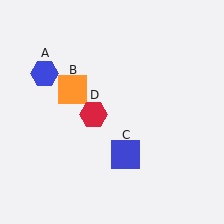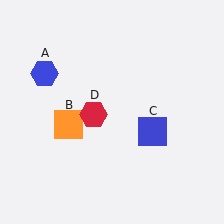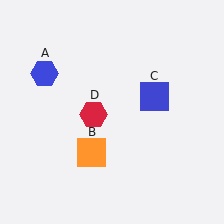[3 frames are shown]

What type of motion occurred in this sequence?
The orange square (object B), blue square (object C) rotated counterclockwise around the center of the scene.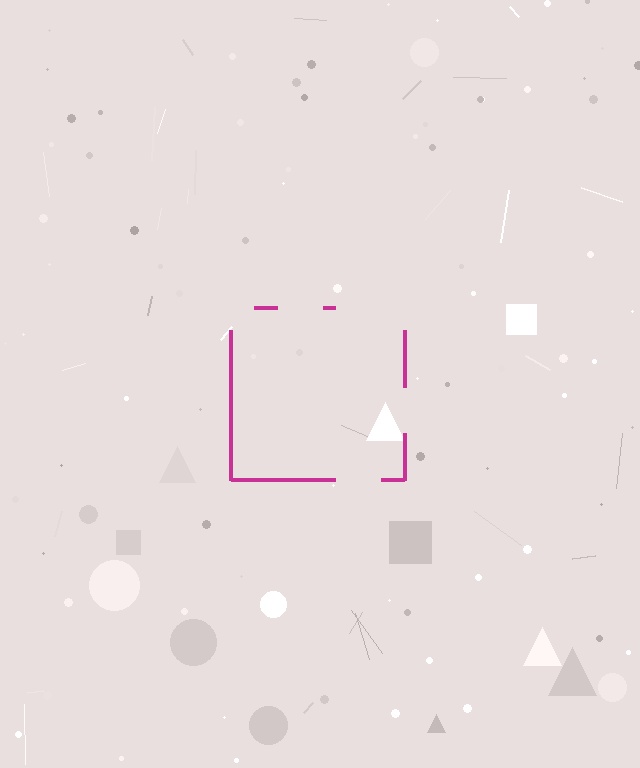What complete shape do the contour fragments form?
The contour fragments form a square.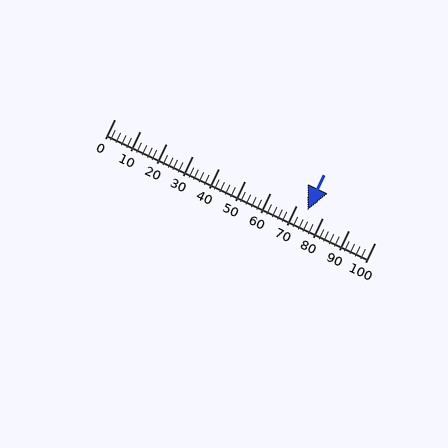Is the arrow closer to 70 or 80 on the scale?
The arrow is closer to 70.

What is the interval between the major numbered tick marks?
The major tick marks are spaced 10 units apart.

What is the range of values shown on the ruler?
The ruler shows values from 0 to 100.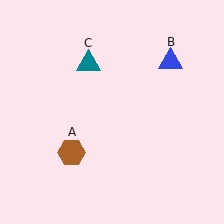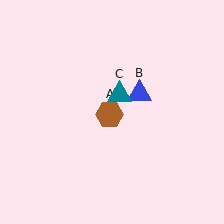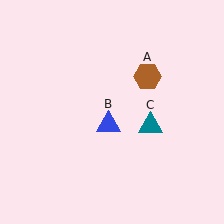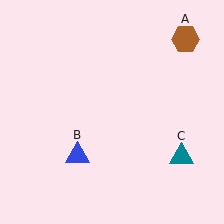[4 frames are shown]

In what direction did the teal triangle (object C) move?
The teal triangle (object C) moved down and to the right.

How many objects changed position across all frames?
3 objects changed position: brown hexagon (object A), blue triangle (object B), teal triangle (object C).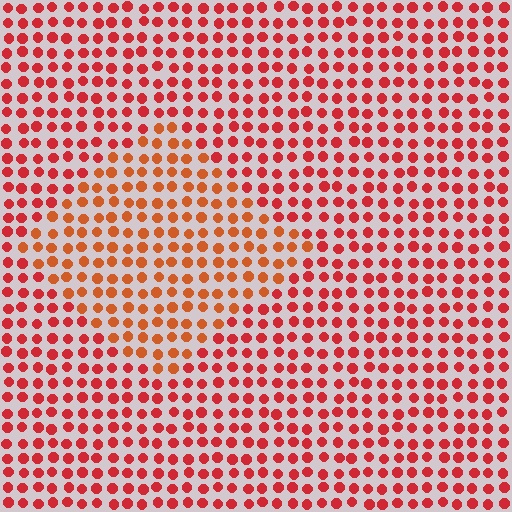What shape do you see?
I see a diamond.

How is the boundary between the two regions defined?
The boundary is defined purely by a slight shift in hue (about 23 degrees). Spacing, size, and orientation are identical on both sides.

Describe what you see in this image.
The image is filled with small red elements in a uniform arrangement. A diamond-shaped region is visible where the elements are tinted to a slightly different hue, forming a subtle color boundary.